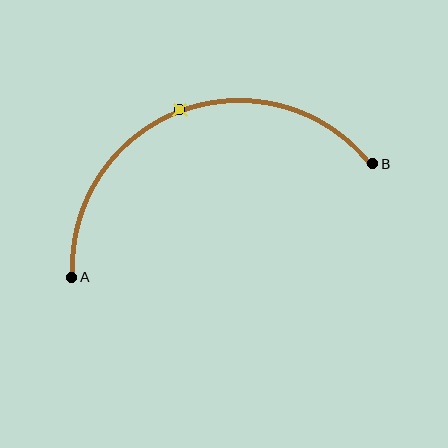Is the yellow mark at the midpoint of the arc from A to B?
Yes. The yellow mark lies on the arc at equal arc-length from both A and B — it is the arc midpoint.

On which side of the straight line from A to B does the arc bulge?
The arc bulges above the straight line connecting A and B.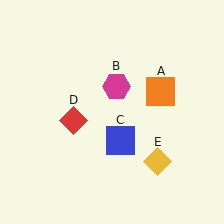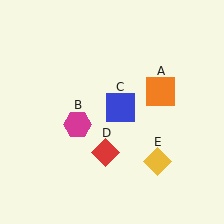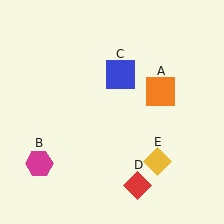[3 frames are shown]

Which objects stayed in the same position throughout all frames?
Orange square (object A) and yellow diamond (object E) remained stationary.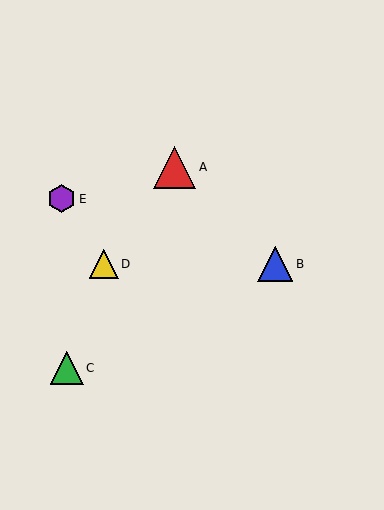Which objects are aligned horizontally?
Objects B, D are aligned horizontally.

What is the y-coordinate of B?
Object B is at y≈264.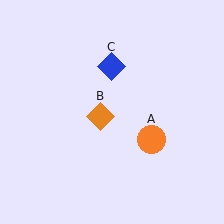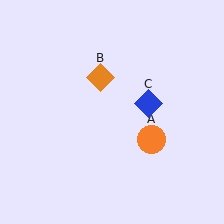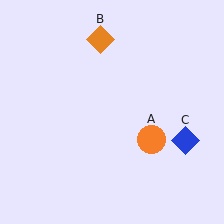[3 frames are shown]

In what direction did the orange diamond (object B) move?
The orange diamond (object B) moved up.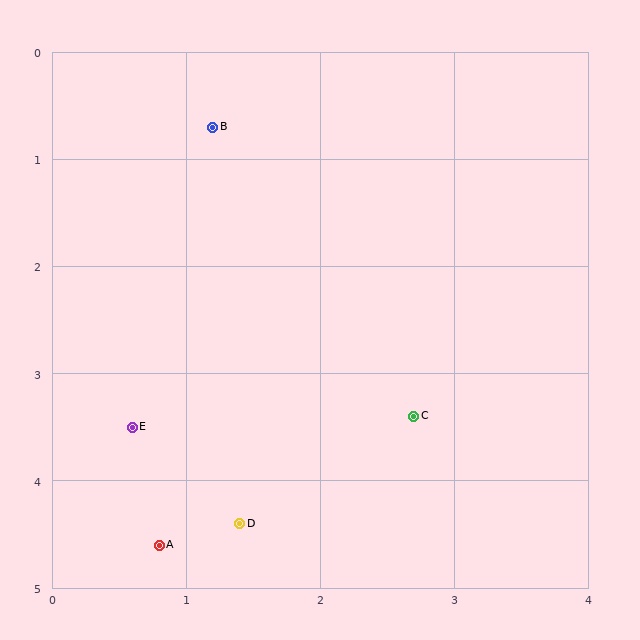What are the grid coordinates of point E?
Point E is at approximately (0.6, 3.5).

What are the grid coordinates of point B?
Point B is at approximately (1.2, 0.7).